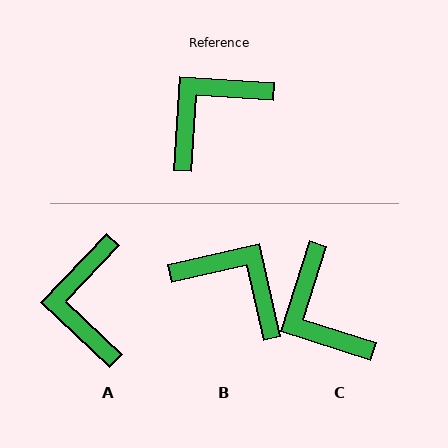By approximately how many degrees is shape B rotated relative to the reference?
Approximately 73 degrees clockwise.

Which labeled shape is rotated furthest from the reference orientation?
C, about 76 degrees away.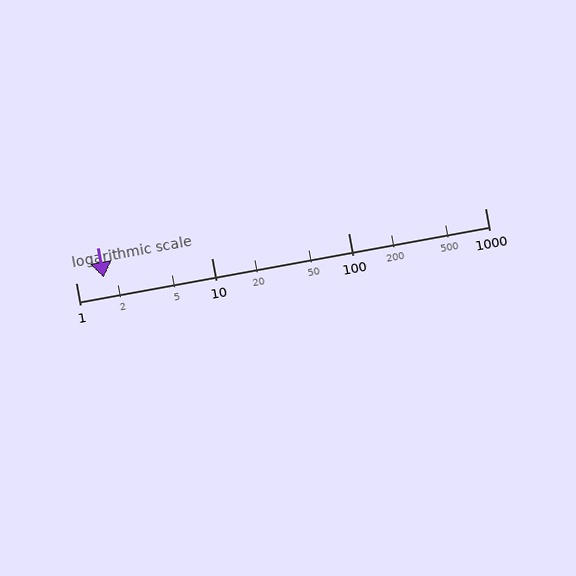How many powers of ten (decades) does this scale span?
The scale spans 3 decades, from 1 to 1000.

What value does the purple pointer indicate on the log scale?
The pointer indicates approximately 1.6.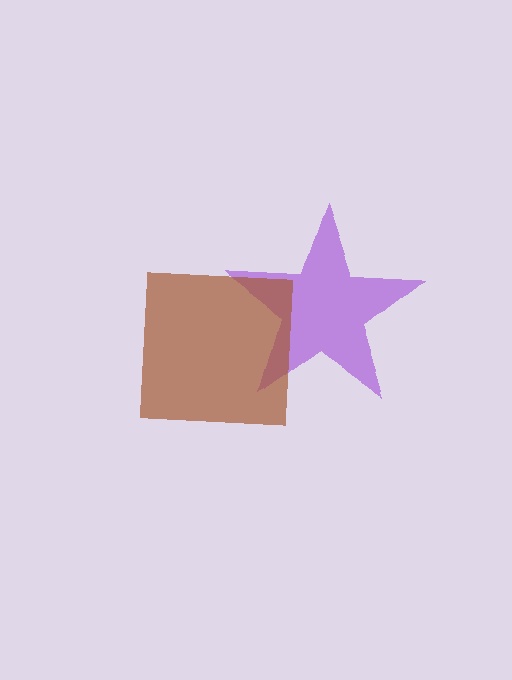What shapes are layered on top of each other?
The layered shapes are: a purple star, a brown square.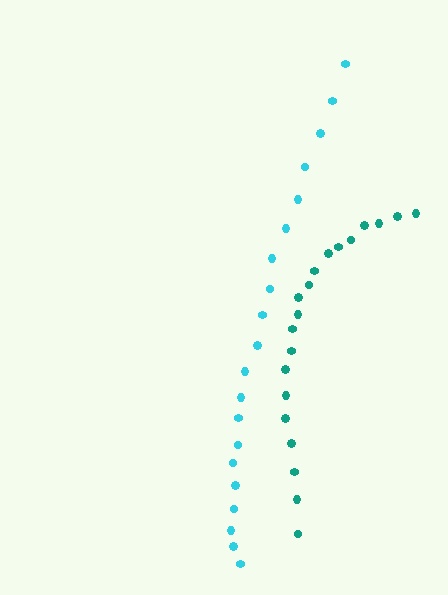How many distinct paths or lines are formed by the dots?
There are 2 distinct paths.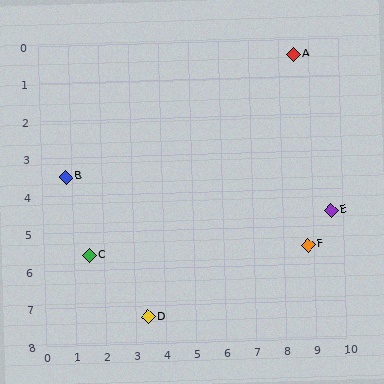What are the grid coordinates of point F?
Point F is at approximately (8.8, 5.5).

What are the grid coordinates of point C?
Point C is at approximately (1.5, 5.6).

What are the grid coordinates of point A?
Point A is at approximately (8.5, 0.4).